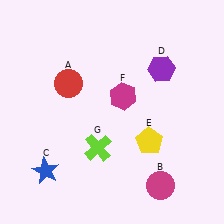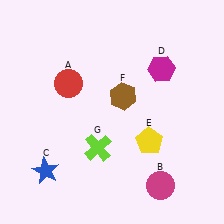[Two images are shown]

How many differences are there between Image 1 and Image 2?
There are 2 differences between the two images.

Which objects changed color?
D changed from purple to magenta. F changed from magenta to brown.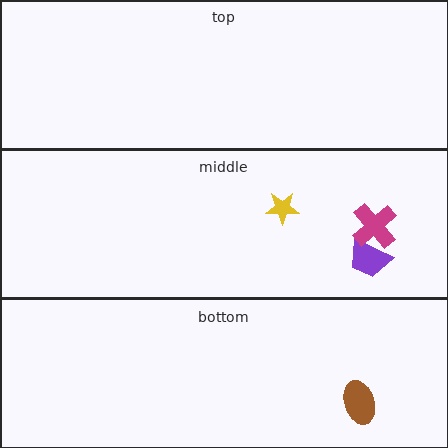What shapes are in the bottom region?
The brown ellipse.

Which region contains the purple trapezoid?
The middle region.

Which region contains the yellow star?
The middle region.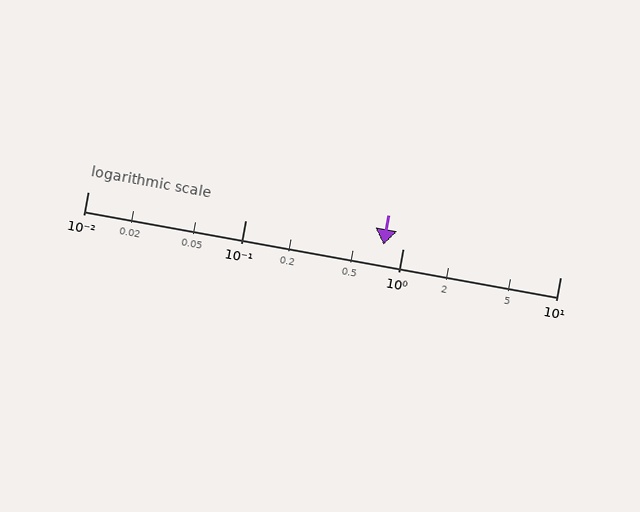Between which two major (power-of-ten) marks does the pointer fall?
The pointer is between 0.1 and 1.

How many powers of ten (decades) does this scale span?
The scale spans 3 decades, from 0.01 to 10.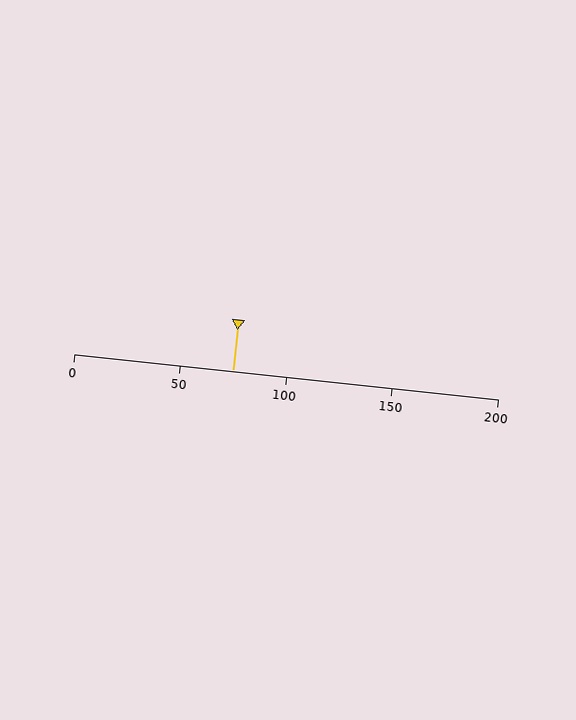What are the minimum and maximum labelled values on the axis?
The axis runs from 0 to 200.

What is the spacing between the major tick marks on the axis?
The major ticks are spaced 50 apart.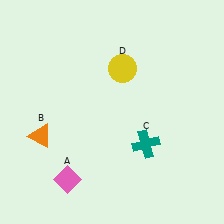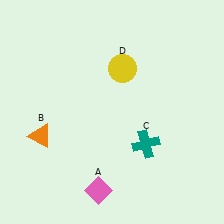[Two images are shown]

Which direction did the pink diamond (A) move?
The pink diamond (A) moved right.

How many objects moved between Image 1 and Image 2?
1 object moved between the two images.